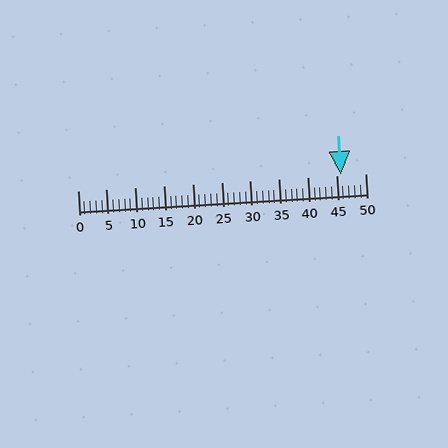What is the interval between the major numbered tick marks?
The major tick marks are spaced 5 units apart.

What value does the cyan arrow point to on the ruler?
The cyan arrow points to approximately 46.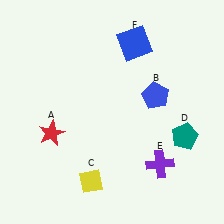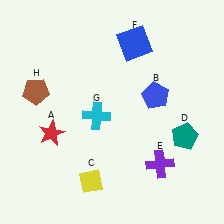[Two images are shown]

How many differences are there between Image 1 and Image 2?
There are 2 differences between the two images.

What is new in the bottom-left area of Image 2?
A cyan cross (G) was added in the bottom-left area of Image 2.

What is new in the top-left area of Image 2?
A brown pentagon (H) was added in the top-left area of Image 2.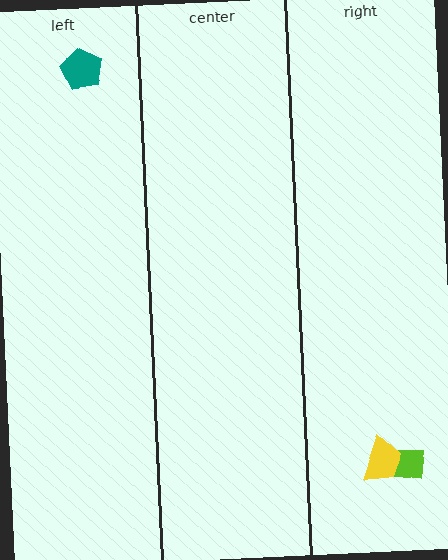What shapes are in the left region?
The teal pentagon.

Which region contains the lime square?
The right region.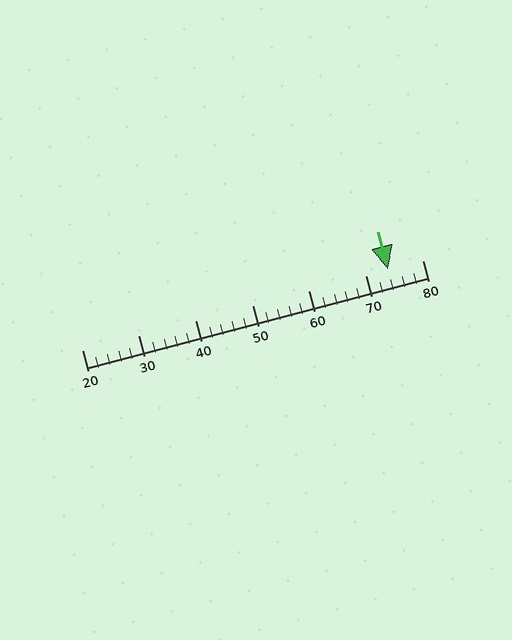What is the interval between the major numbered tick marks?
The major tick marks are spaced 10 units apart.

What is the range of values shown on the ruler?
The ruler shows values from 20 to 80.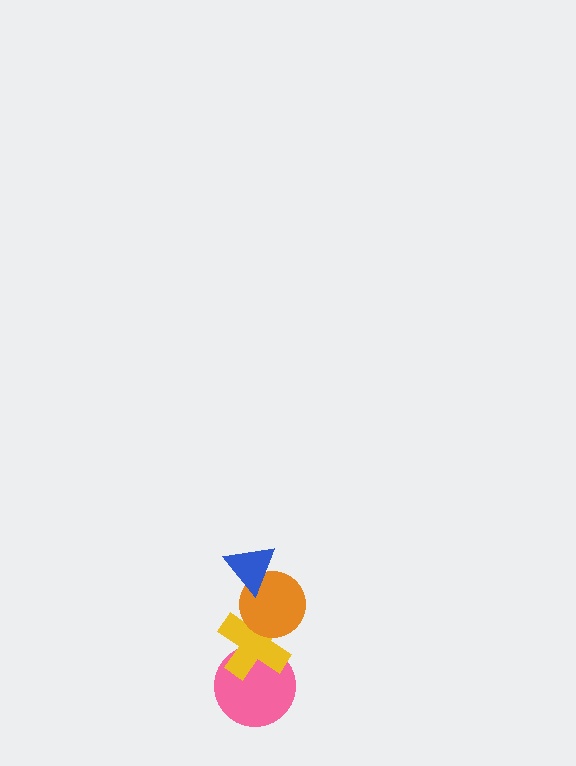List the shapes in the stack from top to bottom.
From top to bottom: the blue triangle, the orange circle, the yellow cross, the pink circle.